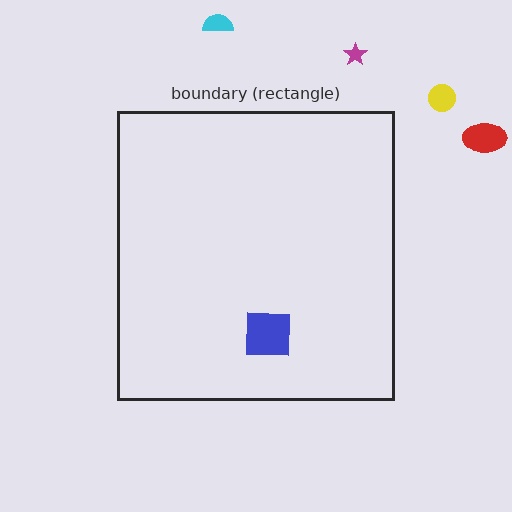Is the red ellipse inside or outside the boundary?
Outside.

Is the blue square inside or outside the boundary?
Inside.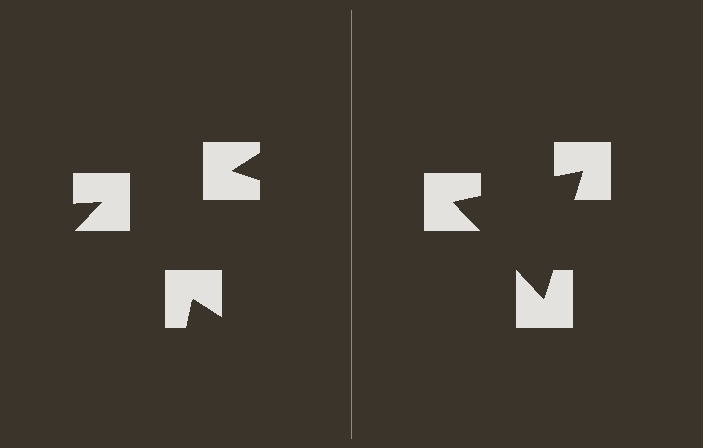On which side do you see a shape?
An illusory triangle appears on the right side. On the left side the wedge cuts are rotated, so no coherent shape forms.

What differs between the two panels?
The notched squares are positioned identically on both sides; only the wedge orientations differ. On the right they align to a triangle; on the left they are misaligned.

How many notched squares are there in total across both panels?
6 — 3 on each side.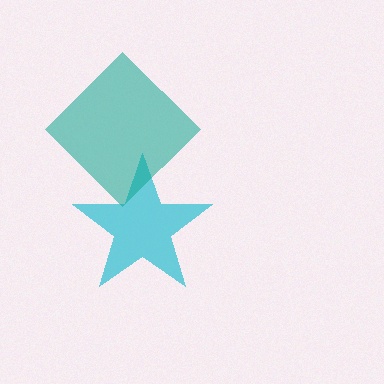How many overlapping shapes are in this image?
There are 2 overlapping shapes in the image.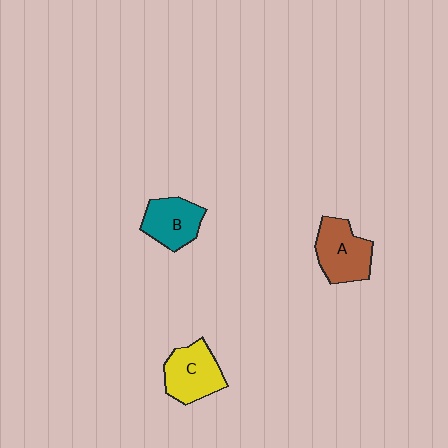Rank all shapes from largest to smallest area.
From largest to smallest: A (brown), C (yellow), B (teal).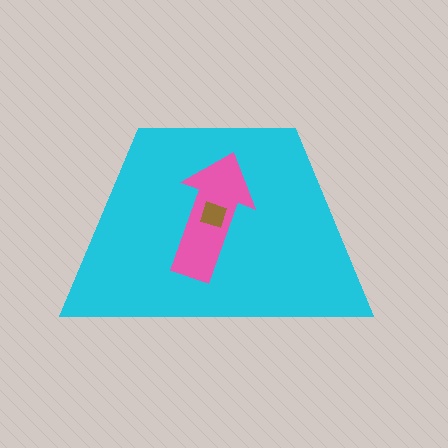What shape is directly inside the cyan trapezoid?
The pink arrow.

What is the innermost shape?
The brown diamond.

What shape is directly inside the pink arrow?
The brown diamond.